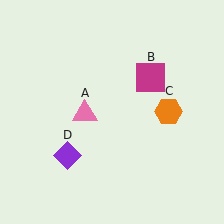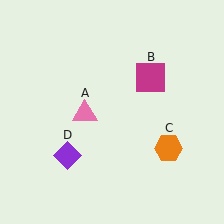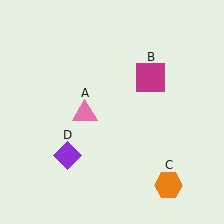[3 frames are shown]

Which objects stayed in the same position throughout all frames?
Pink triangle (object A) and magenta square (object B) and purple diamond (object D) remained stationary.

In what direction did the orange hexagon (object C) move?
The orange hexagon (object C) moved down.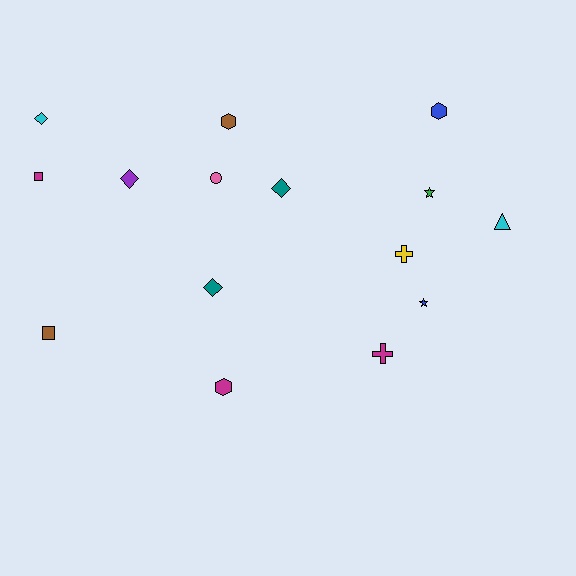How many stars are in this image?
There are 2 stars.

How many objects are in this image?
There are 15 objects.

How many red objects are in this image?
There are no red objects.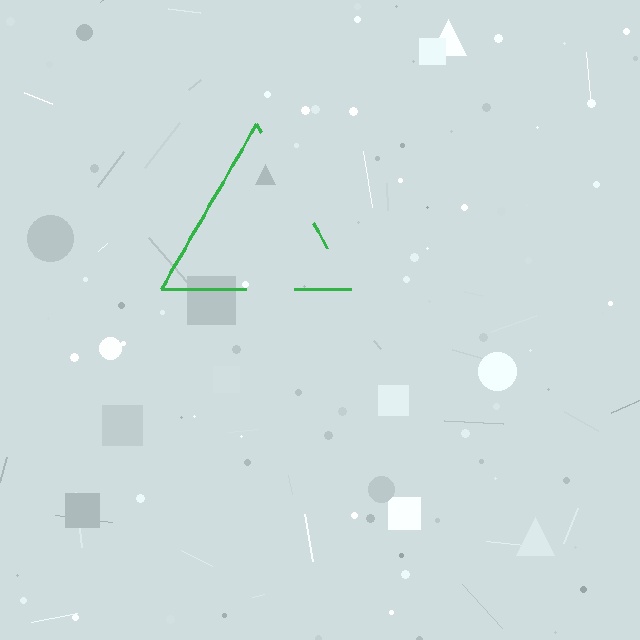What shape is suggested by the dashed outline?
The dashed outline suggests a triangle.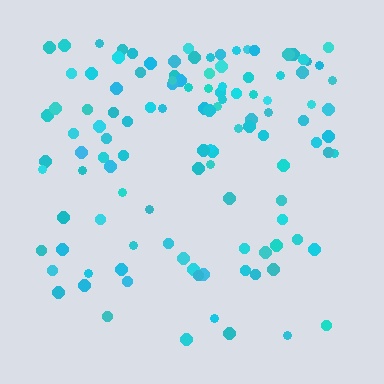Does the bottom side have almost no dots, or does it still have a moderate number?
Still a moderate number, just noticeably fewer than the top.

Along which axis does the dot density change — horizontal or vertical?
Vertical.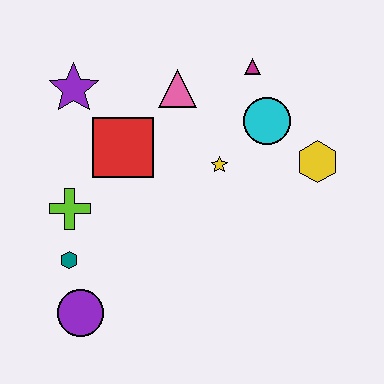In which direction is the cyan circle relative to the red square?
The cyan circle is to the right of the red square.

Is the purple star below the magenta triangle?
Yes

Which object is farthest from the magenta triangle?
The purple circle is farthest from the magenta triangle.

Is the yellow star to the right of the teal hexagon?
Yes